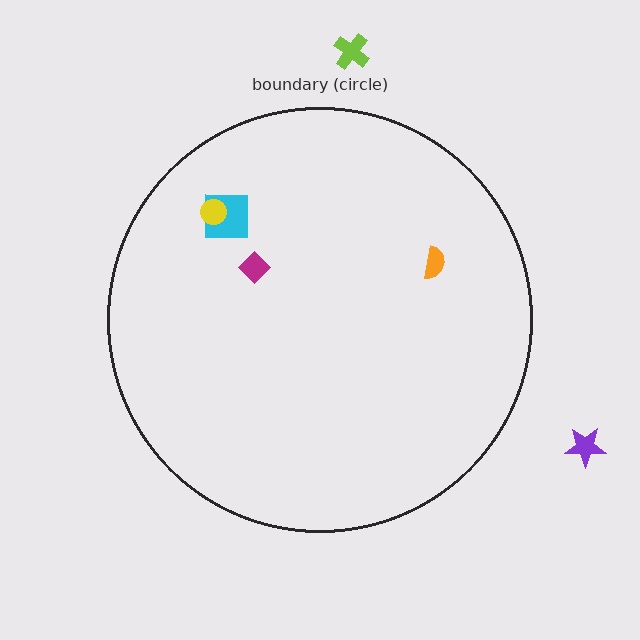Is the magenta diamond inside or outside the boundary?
Inside.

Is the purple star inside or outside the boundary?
Outside.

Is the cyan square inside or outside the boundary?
Inside.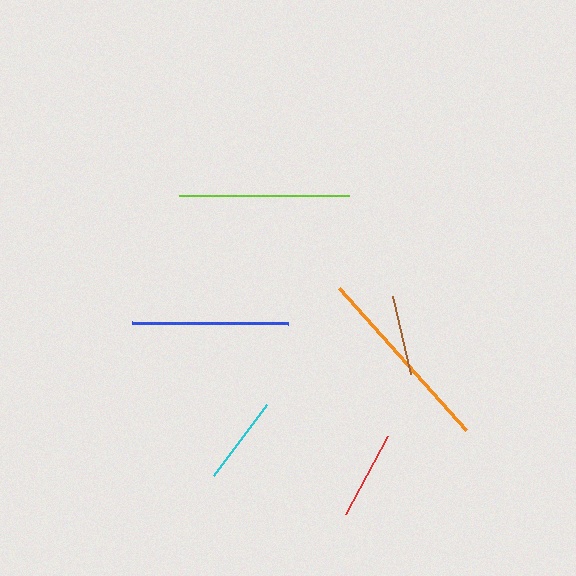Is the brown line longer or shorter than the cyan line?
The cyan line is longer than the brown line.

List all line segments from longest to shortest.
From longest to shortest: orange, lime, blue, red, cyan, brown.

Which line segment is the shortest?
The brown line is the shortest at approximately 80 pixels.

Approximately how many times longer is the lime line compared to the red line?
The lime line is approximately 1.9 times the length of the red line.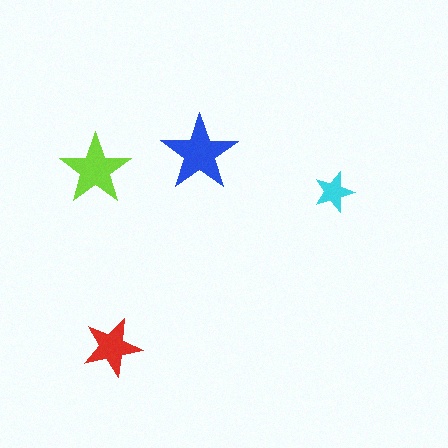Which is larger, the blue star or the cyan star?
The blue one.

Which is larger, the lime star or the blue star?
The blue one.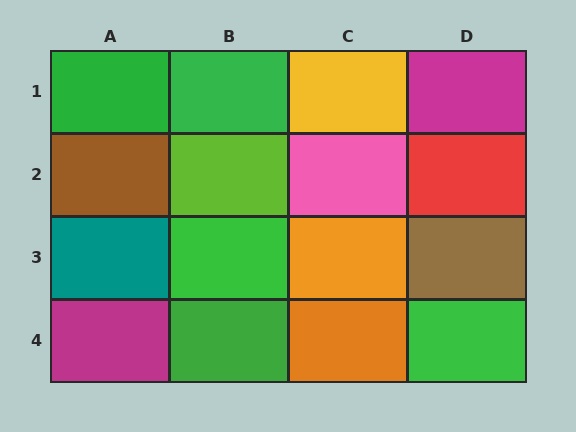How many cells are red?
1 cell is red.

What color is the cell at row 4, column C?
Orange.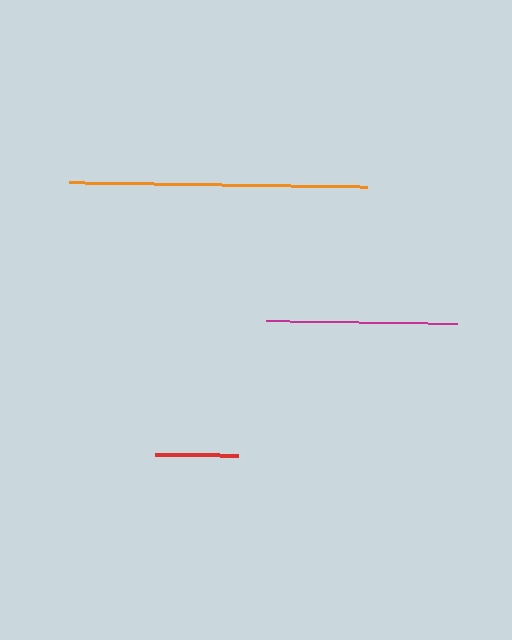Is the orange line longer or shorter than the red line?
The orange line is longer than the red line.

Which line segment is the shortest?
The red line is the shortest at approximately 83 pixels.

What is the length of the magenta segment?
The magenta segment is approximately 191 pixels long.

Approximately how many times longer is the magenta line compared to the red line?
The magenta line is approximately 2.3 times the length of the red line.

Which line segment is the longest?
The orange line is the longest at approximately 297 pixels.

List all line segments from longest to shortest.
From longest to shortest: orange, magenta, red.